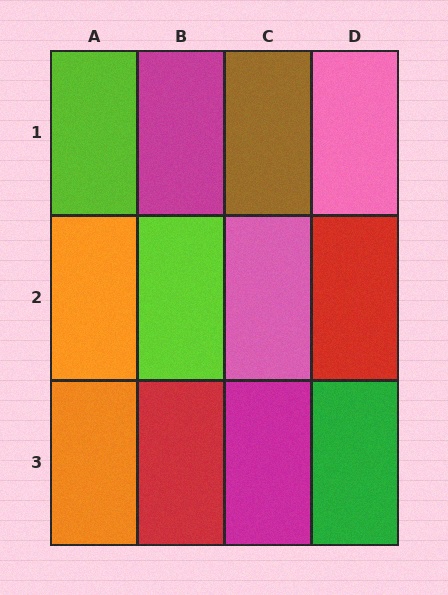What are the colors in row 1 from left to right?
Lime, magenta, brown, pink.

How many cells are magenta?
2 cells are magenta.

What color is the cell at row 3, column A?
Orange.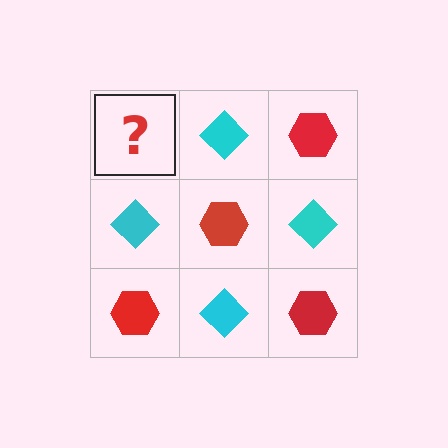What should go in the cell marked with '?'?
The missing cell should contain a red hexagon.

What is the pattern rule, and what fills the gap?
The rule is that it alternates red hexagon and cyan diamond in a checkerboard pattern. The gap should be filled with a red hexagon.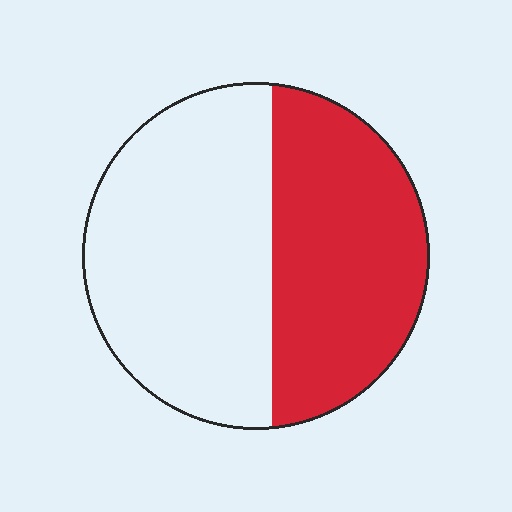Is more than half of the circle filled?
No.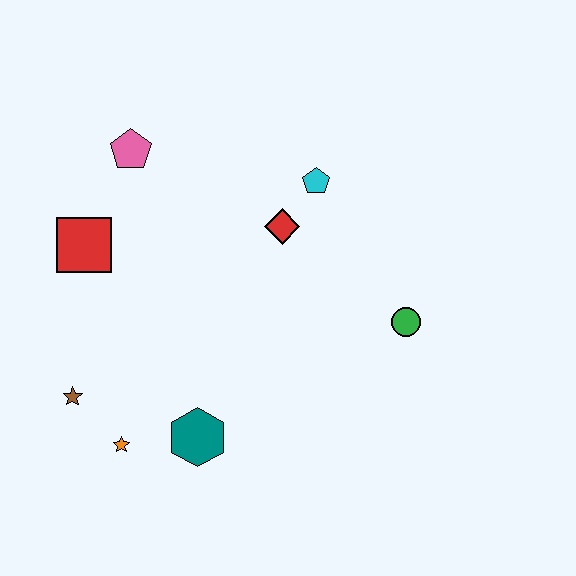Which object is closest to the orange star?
The brown star is closest to the orange star.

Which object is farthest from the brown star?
The green circle is farthest from the brown star.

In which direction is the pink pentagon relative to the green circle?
The pink pentagon is to the left of the green circle.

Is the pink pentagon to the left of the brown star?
No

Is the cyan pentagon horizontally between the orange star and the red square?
No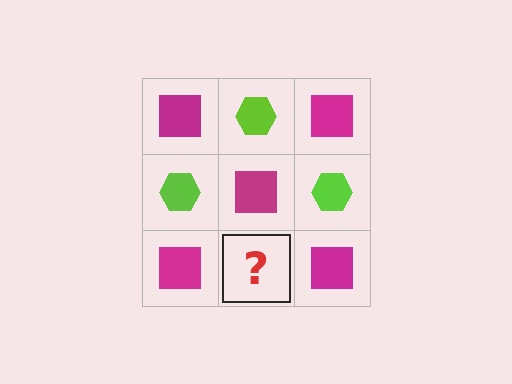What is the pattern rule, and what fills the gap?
The rule is that it alternates magenta square and lime hexagon in a checkerboard pattern. The gap should be filled with a lime hexagon.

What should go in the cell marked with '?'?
The missing cell should contain a lime hexagon.